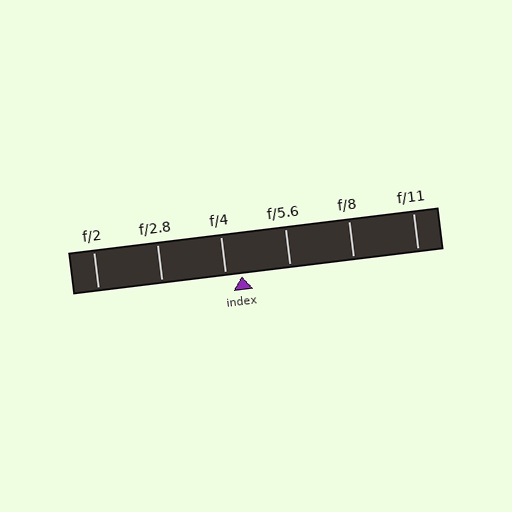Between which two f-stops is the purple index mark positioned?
The index mark is between f/4 and f/5.6.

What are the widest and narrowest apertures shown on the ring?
The widest aperture shown is f/2 and the narrowest is f/11.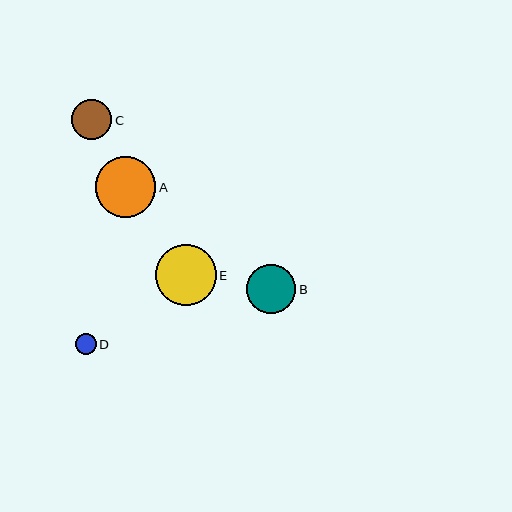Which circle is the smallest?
Circle D is the smallest with a size of approximately 21 pixels.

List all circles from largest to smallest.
From largest to smallest: E, A, B, C, D.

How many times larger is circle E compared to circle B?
Circle E is approximately 1.2 times the size of circle B.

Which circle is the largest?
Circle E is the largest with a size of approximately 61 pixels.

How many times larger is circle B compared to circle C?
Circle B is approximately 1.2 times the size of circle C.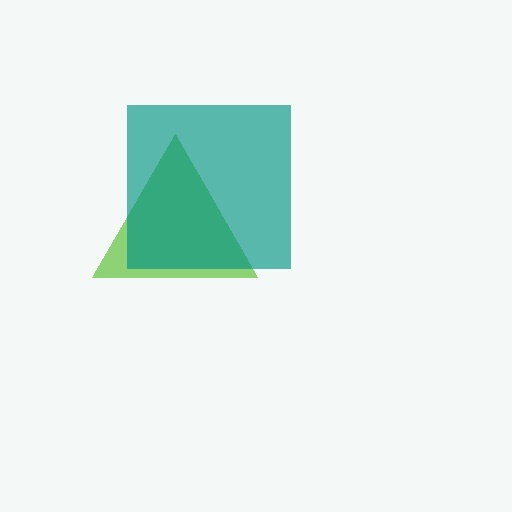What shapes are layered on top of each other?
The layered shapes are: a lime triangle, a teal square.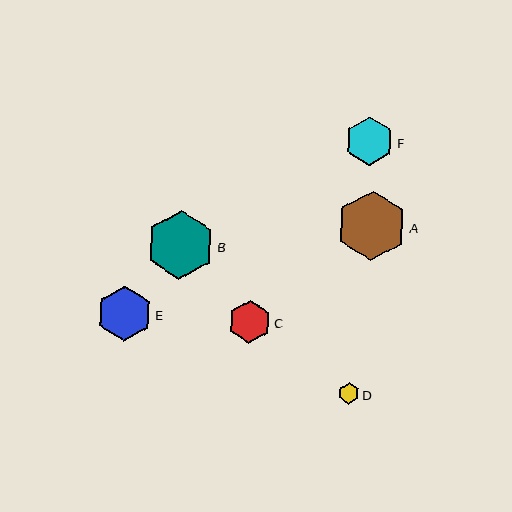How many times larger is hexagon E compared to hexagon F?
Hexagon E is approximately 1.1 times the size of hexagon F.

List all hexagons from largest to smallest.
From largest to smallest: A, B, E, F, C, D.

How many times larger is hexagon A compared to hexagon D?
Hexagon A is approximately 3.2 times the size of hexagon D.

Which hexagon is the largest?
Hexagon A is the largest with a size of approximately 70 pixels.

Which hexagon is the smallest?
Hexagon D is the smallest with a size of approximately 21 pixels.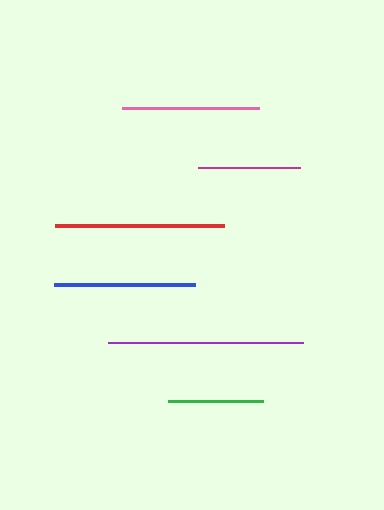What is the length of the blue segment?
The blue segment is approximately 141 pixels long.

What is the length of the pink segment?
The pink segment is approximately 138 pixels long.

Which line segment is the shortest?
The green line is the shortest at approximately 96 pixels.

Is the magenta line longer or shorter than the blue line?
The blue line is longer than the magenta line.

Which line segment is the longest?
The purple line is the longest at approximately 195 pixels.